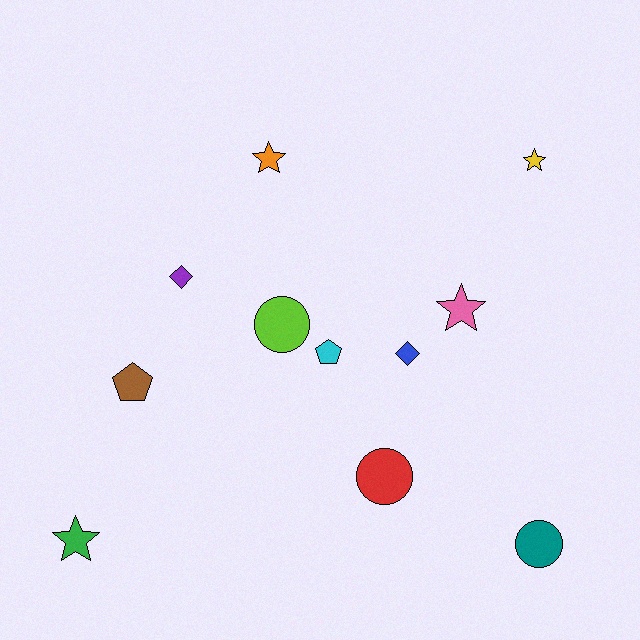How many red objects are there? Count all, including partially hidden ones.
There is 1 red object.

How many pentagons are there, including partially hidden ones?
There are 2 pentagons.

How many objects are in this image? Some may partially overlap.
There are 11 objects.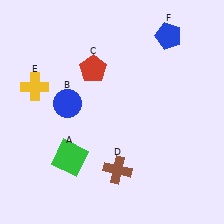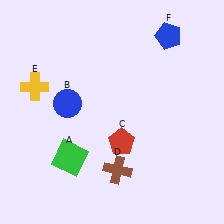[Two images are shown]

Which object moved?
The red pentagon (C) moved down.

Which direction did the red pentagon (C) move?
The red pentagon (C) moved down.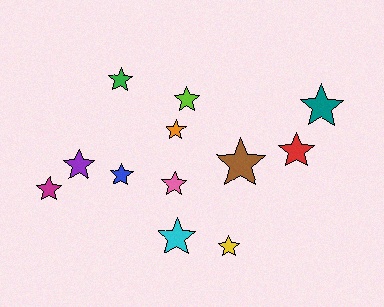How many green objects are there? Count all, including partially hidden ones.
There is 1 green object.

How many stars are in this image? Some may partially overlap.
There are 12 stars.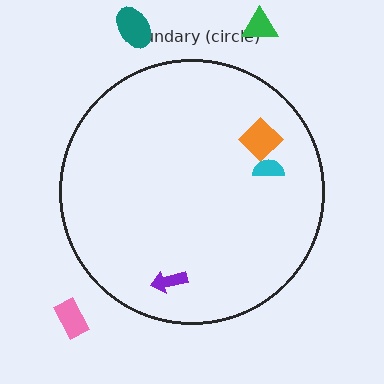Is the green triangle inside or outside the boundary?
Outside.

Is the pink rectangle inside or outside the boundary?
Outside.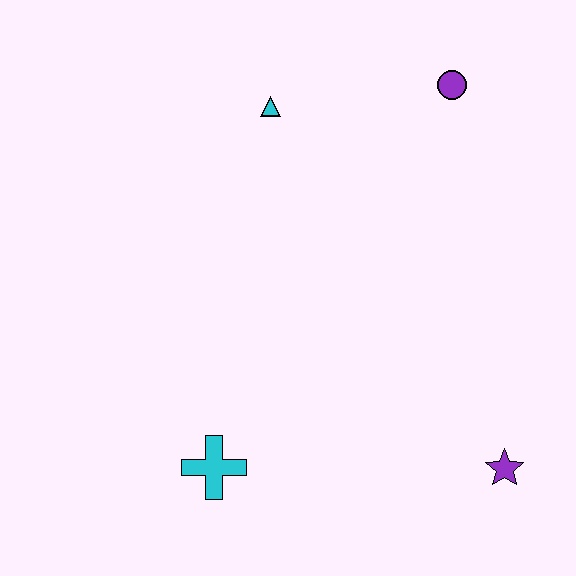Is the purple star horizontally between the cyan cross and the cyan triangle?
No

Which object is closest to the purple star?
The cyan cross is closest to the purple star.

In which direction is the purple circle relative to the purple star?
The purple circle is above the purple star.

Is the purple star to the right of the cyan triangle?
Yes